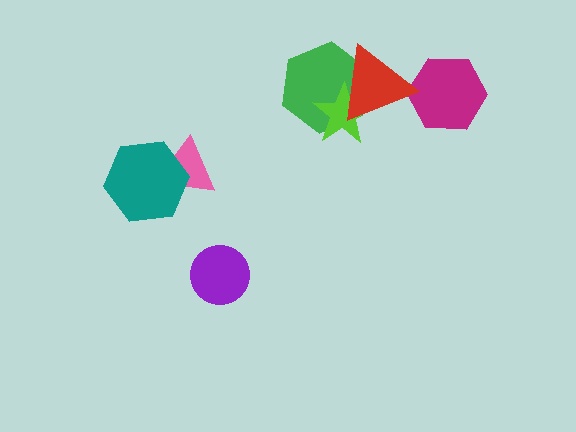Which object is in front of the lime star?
The red triangle is in front of the lime star.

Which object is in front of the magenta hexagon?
The red triangle is in front of the magenta hexagon.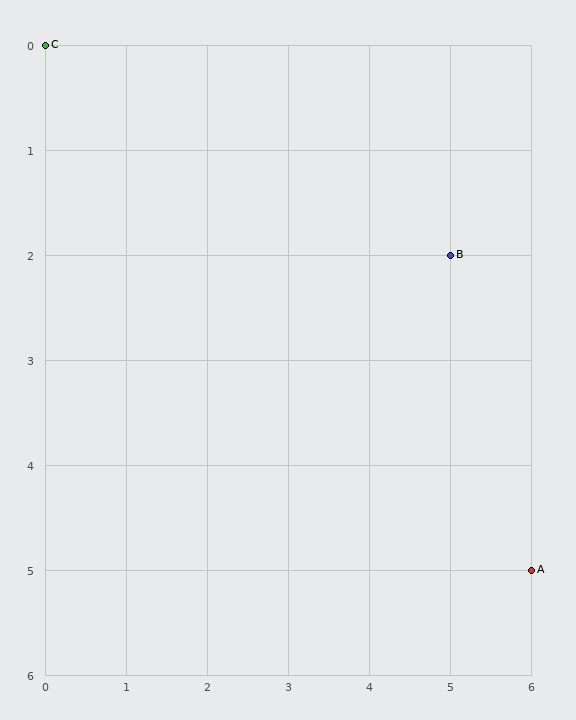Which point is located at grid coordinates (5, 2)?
Point B is at (5, 2).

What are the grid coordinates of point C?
Point C is at grid coordinates (0, 0).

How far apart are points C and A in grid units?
Points C and A are 6 columns and 5 rows apart (about 7.8 grid units diagonally).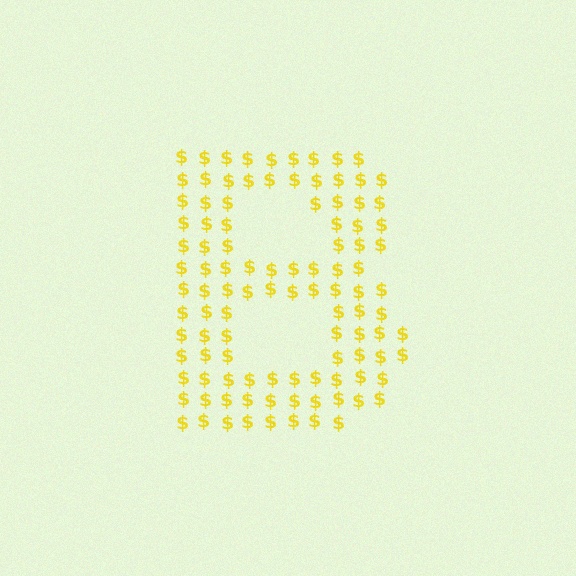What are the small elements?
The small elements are dollar signs.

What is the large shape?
The large shape is the letter B.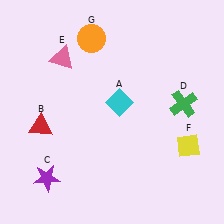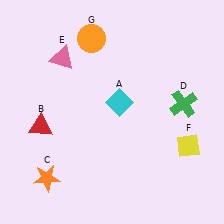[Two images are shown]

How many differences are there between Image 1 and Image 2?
There is 1 difference between the two images.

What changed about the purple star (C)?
In Image 1, C is purple. In Image 2, it changed to orange.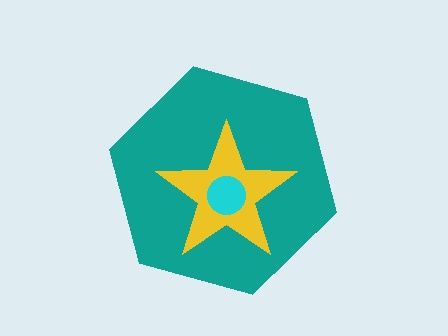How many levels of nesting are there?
3.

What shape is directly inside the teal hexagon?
The yellow star.